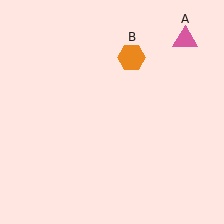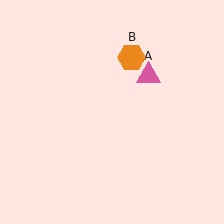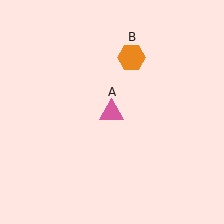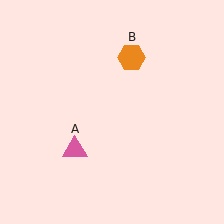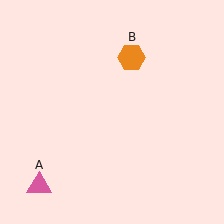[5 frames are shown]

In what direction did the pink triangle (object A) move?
The pink triangle (object A) moved down and to the left.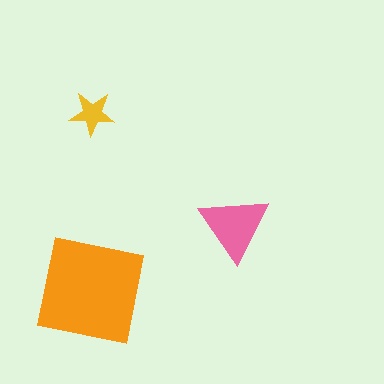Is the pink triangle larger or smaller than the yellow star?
Larger.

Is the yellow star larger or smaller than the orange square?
Smaller.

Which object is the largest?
The orange square.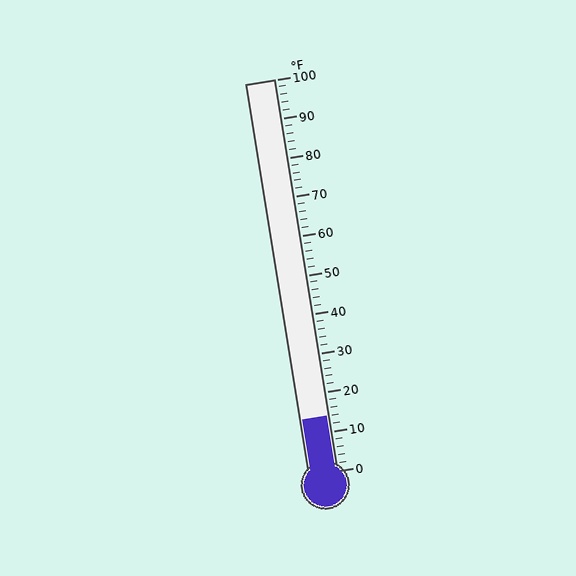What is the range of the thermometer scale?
The thermometer scale ranges from 0°F to 100°F.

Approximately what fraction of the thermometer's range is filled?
The thermometer is filled to approximately 15% of its range.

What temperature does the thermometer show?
The thermometer shows approximately 14°F.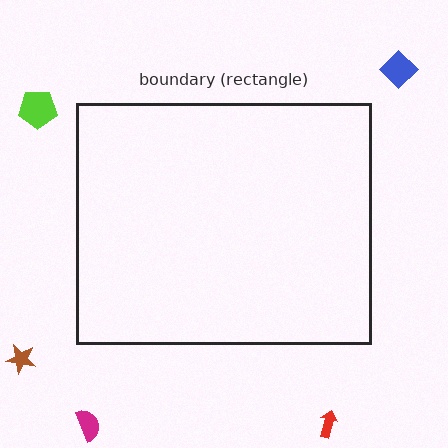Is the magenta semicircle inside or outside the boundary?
Outside.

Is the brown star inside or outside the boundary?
Outside.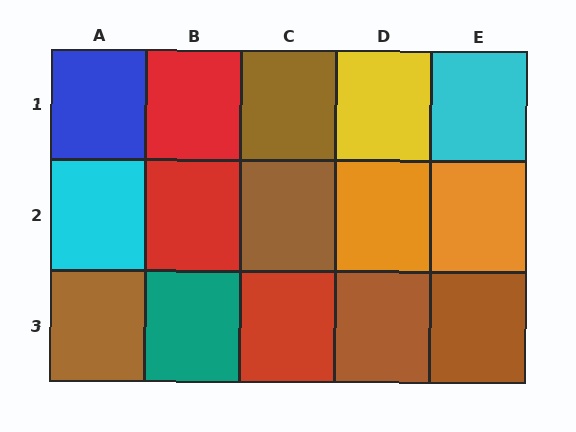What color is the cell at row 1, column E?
Cyan.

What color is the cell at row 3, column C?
Red.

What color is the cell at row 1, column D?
Yellow.